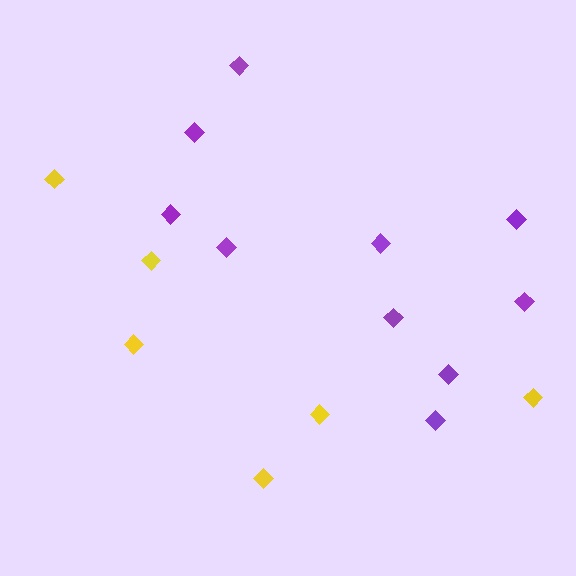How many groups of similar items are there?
There are 2 groups: one group of yellow diamonds (6) and one group of purple diamonds (10).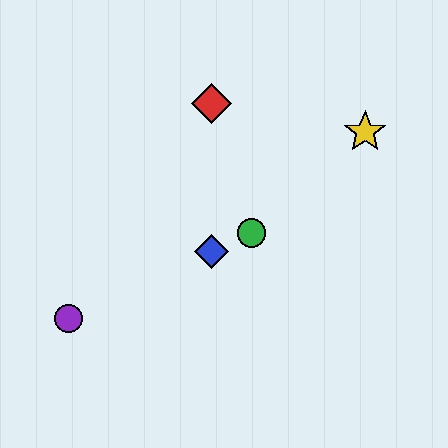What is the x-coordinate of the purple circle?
The purple circle is at x≈69.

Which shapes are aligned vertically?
The red diamond, the blue diamond are aligned vertically.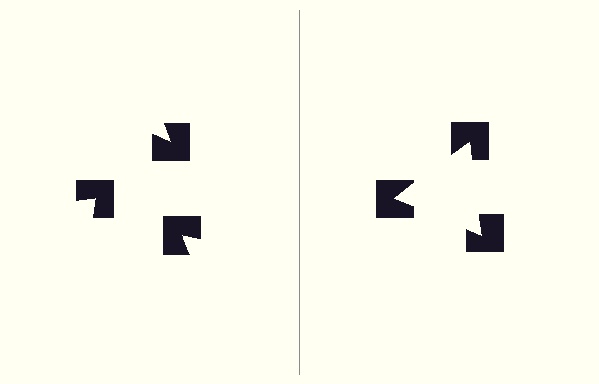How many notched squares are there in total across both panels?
6 — 3 on each side.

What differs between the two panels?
The notched squares are positioned identically on both sides; only the wedge orientations differ. On the right they align to a triangle; on the left they are misaligned.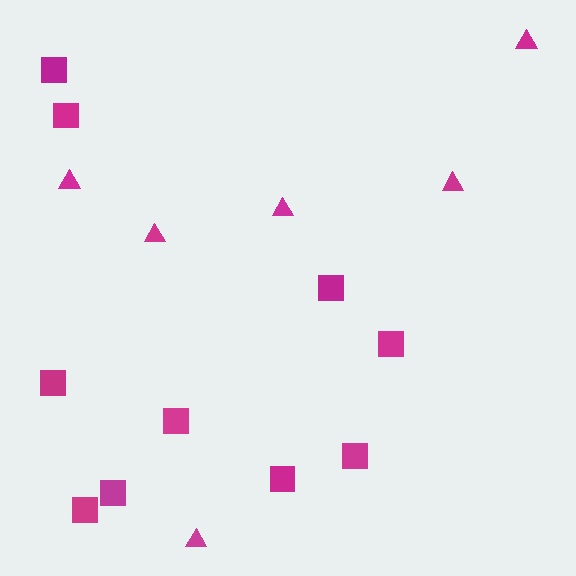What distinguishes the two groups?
There are 2 groups: one group of squares (10) and one group of triangles (6).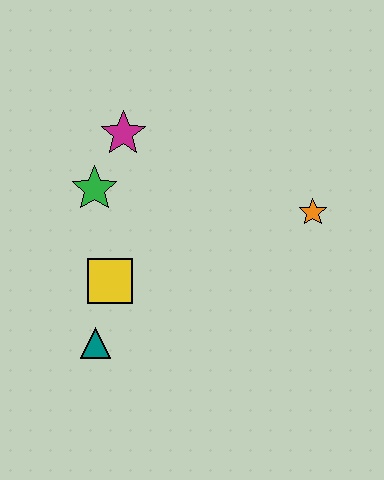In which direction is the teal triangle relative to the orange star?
The teal triangle is to the left of the orange star.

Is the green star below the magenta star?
Yes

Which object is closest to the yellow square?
The teal triangle is closest to the yellow square.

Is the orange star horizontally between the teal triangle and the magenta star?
No